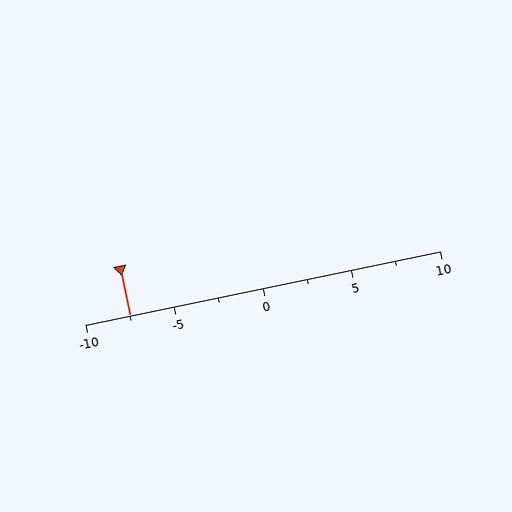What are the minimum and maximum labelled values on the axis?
The axis runs from -10 to 10.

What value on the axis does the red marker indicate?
The marker indicates approximately -7.5.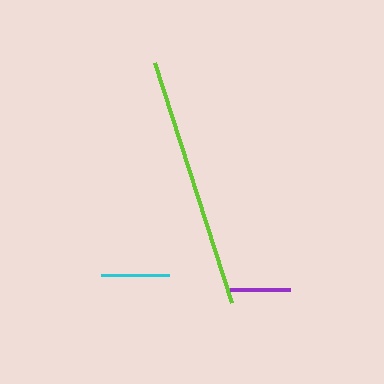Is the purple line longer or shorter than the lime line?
The lime line is longer than the purple line.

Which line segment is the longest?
The lime line is the longest at approximately 253 pixels.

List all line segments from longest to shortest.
From longest to shortest: lime, cyan, purple.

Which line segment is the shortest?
The purple line is the shortest at approximately 62 pixels.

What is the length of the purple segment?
The purple segment is approximately 62 pixels long.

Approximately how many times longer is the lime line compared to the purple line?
The lime line is approximately 4.0 times the length of the purple line.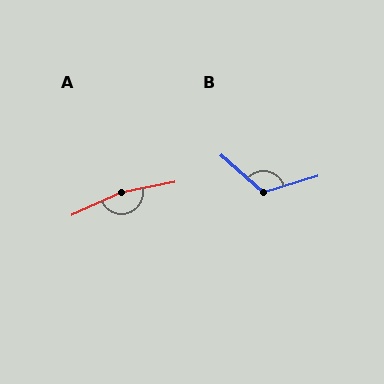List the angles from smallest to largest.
B (121°), A (166°).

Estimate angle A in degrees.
Approximately 166 degrees.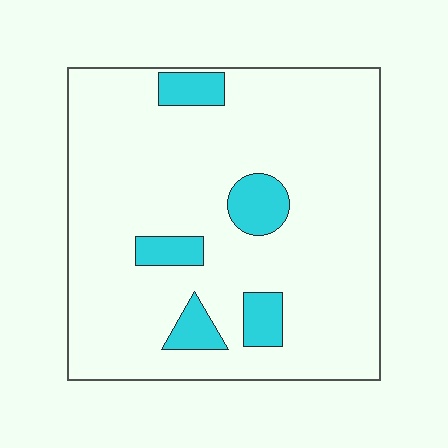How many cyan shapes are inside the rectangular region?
5.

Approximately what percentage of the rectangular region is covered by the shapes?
Approximately 10%.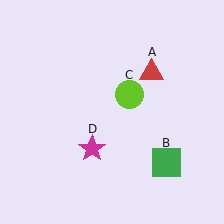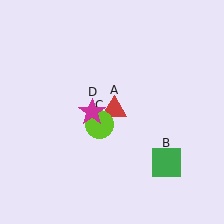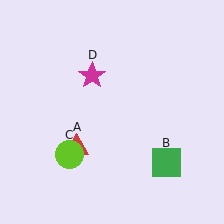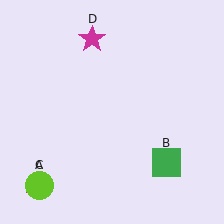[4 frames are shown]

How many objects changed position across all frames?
3 objects changed position: red triangle (object A), lime circle (object C), magenta star (object D).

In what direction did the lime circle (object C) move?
The lime circle (object C) moved down and to the left.